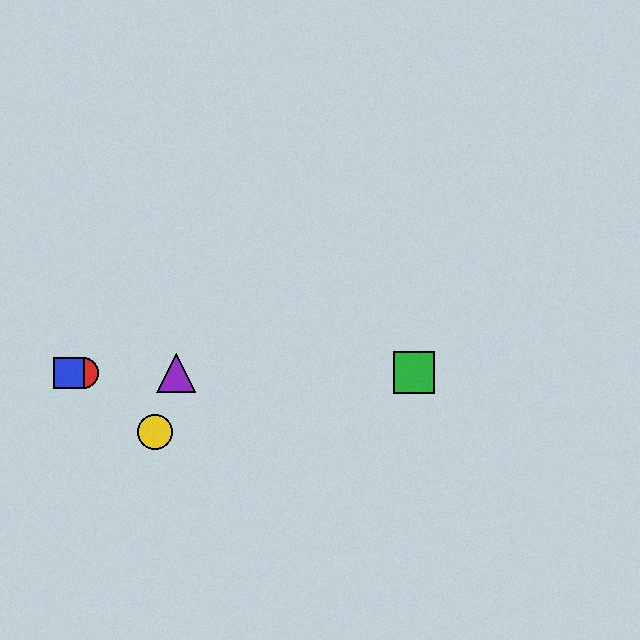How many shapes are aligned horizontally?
4 shapes (the red circle, the blue square, the green square, the purple triangle) are aligned horizontally.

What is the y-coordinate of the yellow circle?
The yellow circle is at y≈432.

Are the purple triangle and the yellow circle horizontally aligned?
No, the purple triangle is at y≈372 and the yellow circle is at y≈432.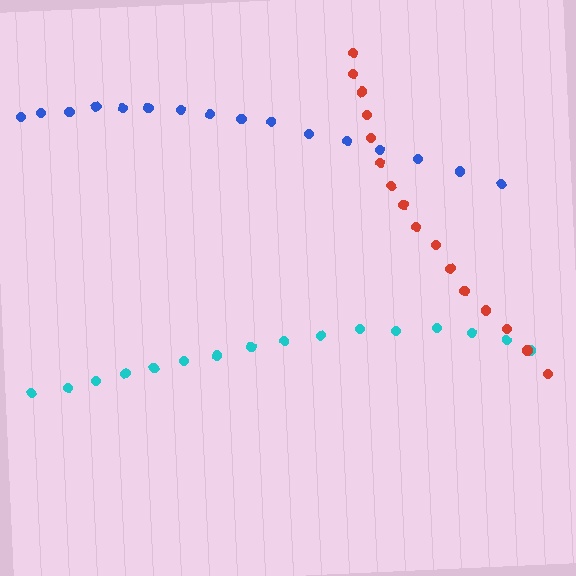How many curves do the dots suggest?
There are 3 distinct paths.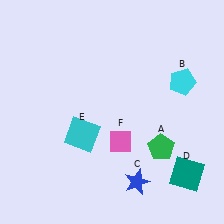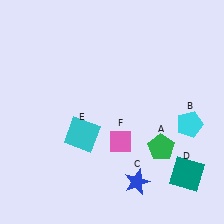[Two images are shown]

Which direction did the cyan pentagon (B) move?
The cyan pentagon (B) moved down.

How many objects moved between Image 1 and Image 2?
1 object moved between the two images.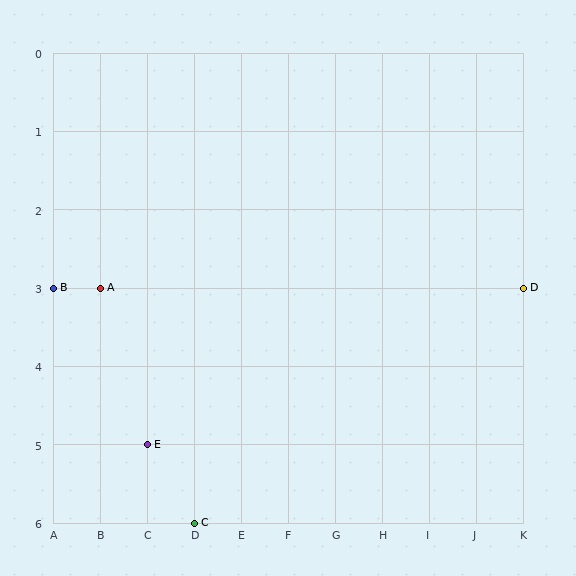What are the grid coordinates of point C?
Point C is at grid coordinates (D, 6).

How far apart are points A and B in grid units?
Points A and B are 1 column apart.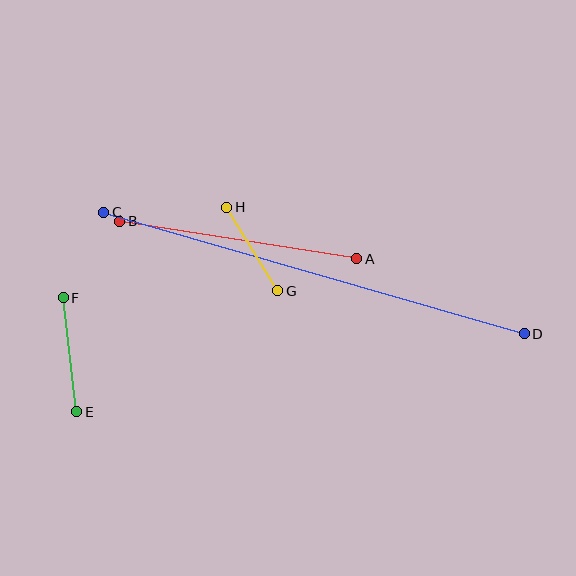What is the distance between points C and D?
The distance is approximately 438 pixels.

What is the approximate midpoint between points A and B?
The midpoint is at approximately (238, 240) pixels.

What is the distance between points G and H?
The distance is approximately 98 pixels.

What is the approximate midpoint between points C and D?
The midpoint is at approximately (314, 273) pixels.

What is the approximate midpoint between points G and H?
The midpoint is at approximately (252, 249) pixels.